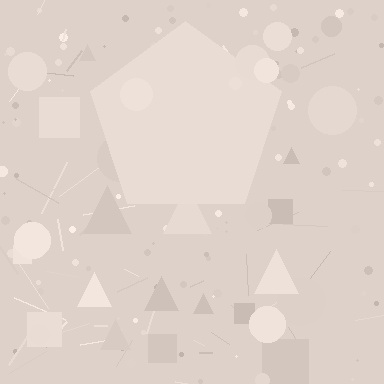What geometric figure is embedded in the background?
A pentagon is embedded in the background.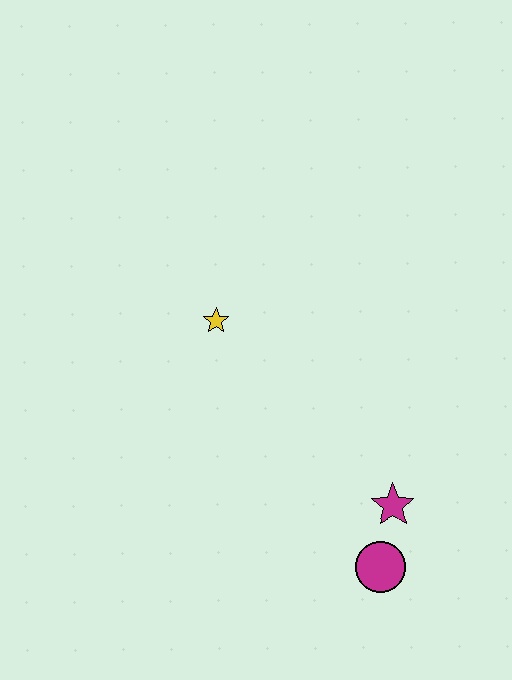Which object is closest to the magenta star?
The magenta circle is closest to the magenta star.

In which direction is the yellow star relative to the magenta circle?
The yellow star is above the magenta circle.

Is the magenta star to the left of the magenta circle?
No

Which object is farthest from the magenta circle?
The yellow star is farthest from the magenta circle.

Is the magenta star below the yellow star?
Yes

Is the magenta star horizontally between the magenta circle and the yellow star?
No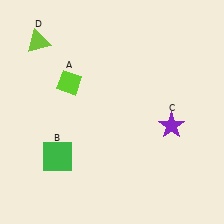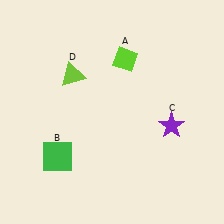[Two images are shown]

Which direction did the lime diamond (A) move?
The lime diamond (A) moved right.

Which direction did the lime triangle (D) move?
The lime triangle (D) moved right.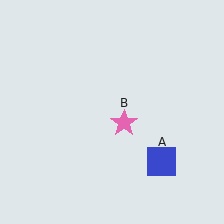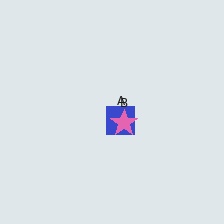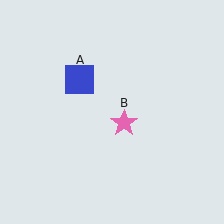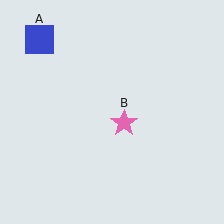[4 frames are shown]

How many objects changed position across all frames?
1 object changed position: blue square (object A).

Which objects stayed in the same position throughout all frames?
Pink star (object B) remained stationary.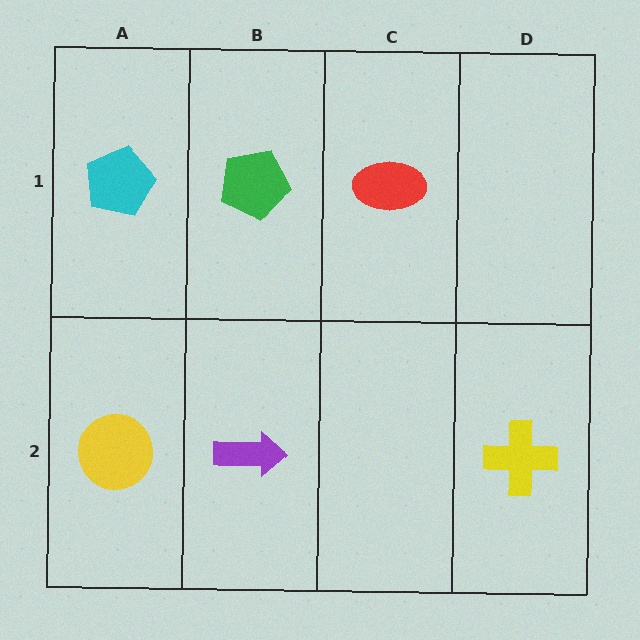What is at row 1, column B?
A green pentagon.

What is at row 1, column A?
A cyan pentagon.